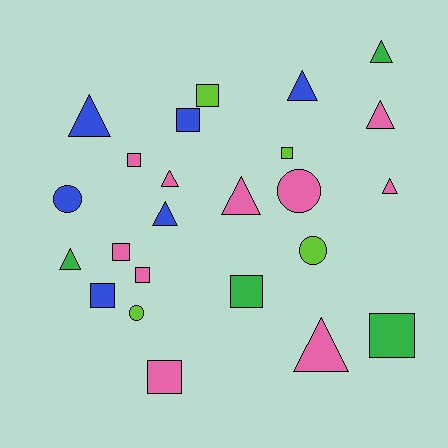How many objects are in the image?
There are 24 objects.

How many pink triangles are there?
There are 5 pink triangles.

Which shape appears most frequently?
Square, with 10 objects.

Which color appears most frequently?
Pink, with 10 objects.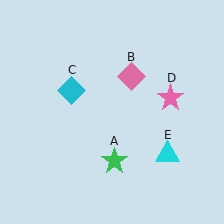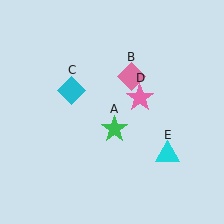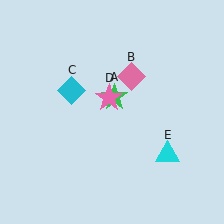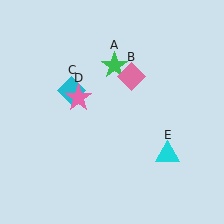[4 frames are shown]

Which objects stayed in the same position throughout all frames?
Pink diamond (object B) and cyan diamond (object C) and cyan triangle (object E) remained stationary.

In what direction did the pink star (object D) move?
The pink star (object D) moved left.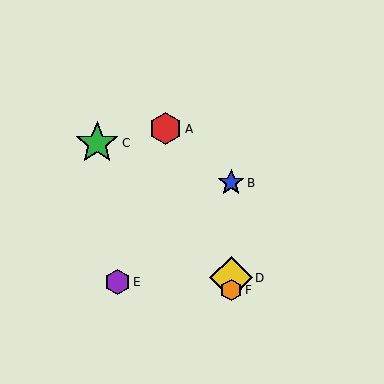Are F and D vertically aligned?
Yes, both are at x≈231.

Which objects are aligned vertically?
Objects B, D, F are aligned vertically.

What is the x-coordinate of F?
Object F is at x≈231.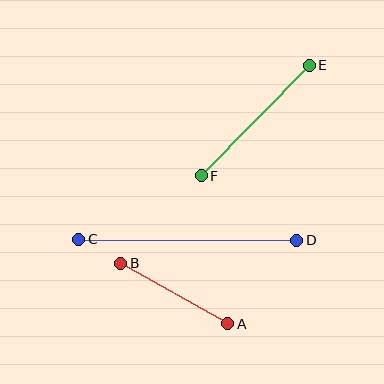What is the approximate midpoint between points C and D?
The midpoint is at approximately (188, 240) pixels.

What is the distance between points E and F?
The distance is approximately 155 pixels.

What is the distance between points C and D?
The distance is approximately 218 pixels.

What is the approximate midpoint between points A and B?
The midpoint is at approximately (174, 293) pixels.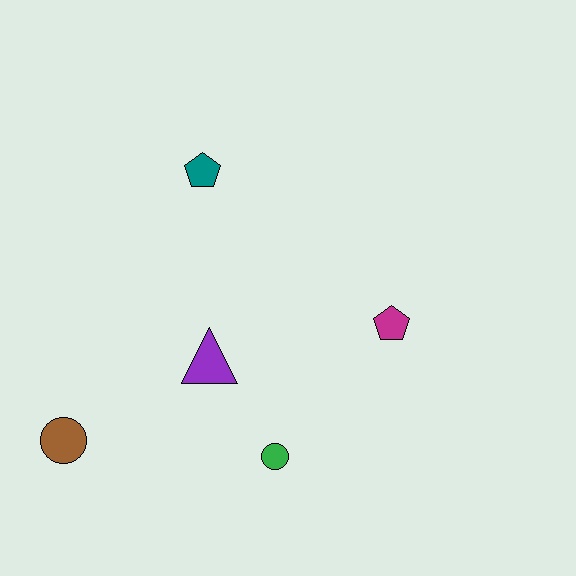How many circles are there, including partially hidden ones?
There are 2 circles.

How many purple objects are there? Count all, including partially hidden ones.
There is 1 purple object.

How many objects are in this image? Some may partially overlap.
There are 5 objects.